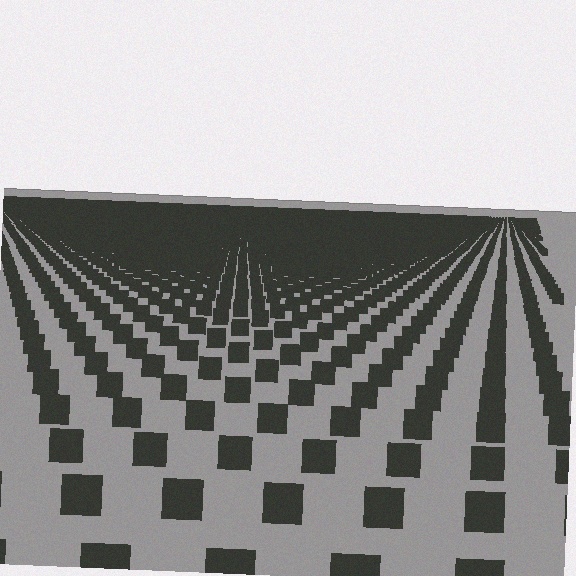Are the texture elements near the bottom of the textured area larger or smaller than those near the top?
Larger. Near the bottom, elements are closer to the viewer and appear at a bigger on-screen size.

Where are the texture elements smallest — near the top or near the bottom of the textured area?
Near the top.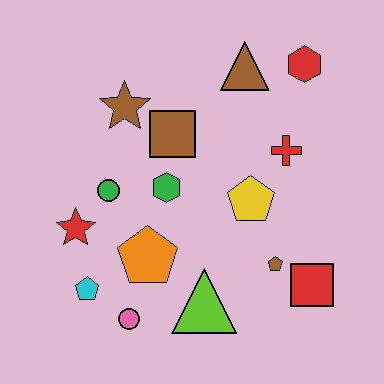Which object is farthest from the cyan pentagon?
The red hexagon is farthest from the cyan pentagon.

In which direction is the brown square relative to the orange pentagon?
The brown square is above the orange pentagon.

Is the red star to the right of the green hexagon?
No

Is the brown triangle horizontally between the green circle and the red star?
No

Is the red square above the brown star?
No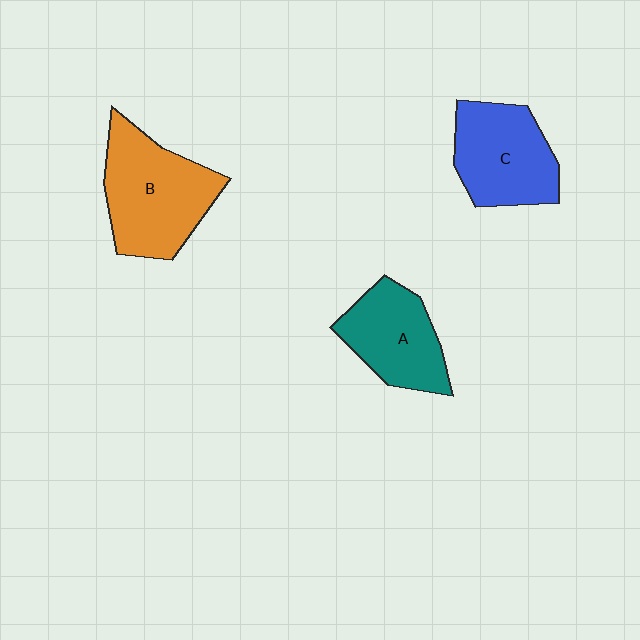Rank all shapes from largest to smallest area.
From largest to smallest: B (orange), C (blue), A (teal).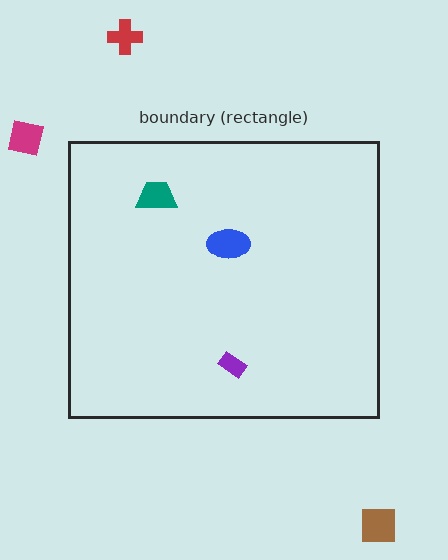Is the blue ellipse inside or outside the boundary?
Inside.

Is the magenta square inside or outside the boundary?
Outside.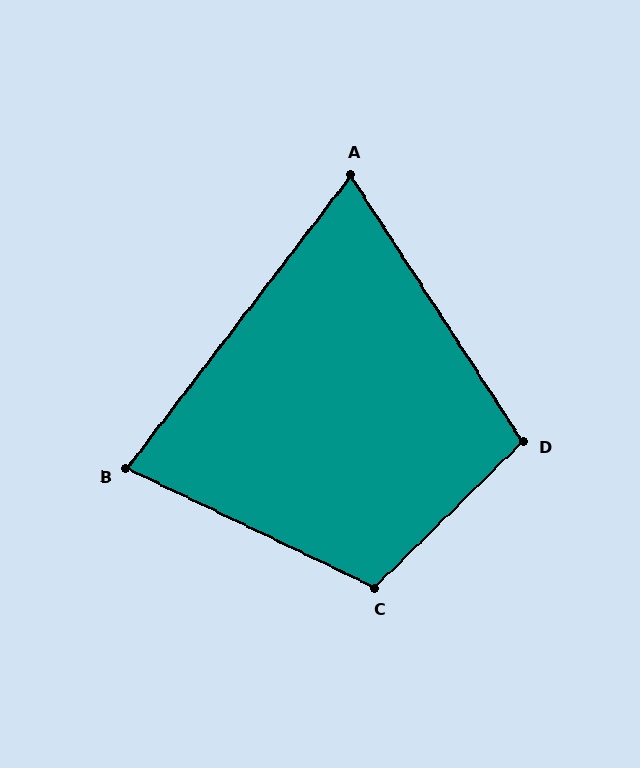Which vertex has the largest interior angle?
C, at approximately 110 degrees.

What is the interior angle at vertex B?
Approximately 78 degrees (acute).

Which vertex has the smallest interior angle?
A, at approximately 70 degrees.